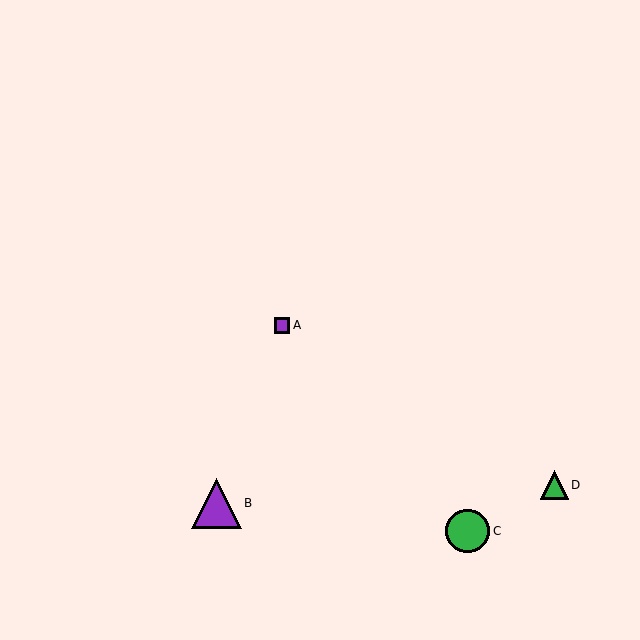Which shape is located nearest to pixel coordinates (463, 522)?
The green circle (labeled C) at (468, 531) is nearest to that location.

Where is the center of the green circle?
The center of the green circle is at (468, 531).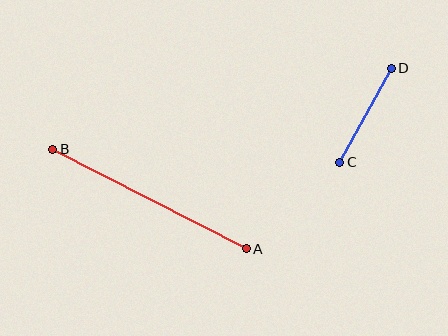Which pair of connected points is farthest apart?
Points A and B are farthest apart.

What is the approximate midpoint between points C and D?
The midpoint is at approximately (365, 115) pixels.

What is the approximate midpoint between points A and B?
The midpoint is at approximately (150, 199) pixels.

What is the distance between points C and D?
The distance is approximately 107 pixels.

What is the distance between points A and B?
The distance is approximately 217 pixels.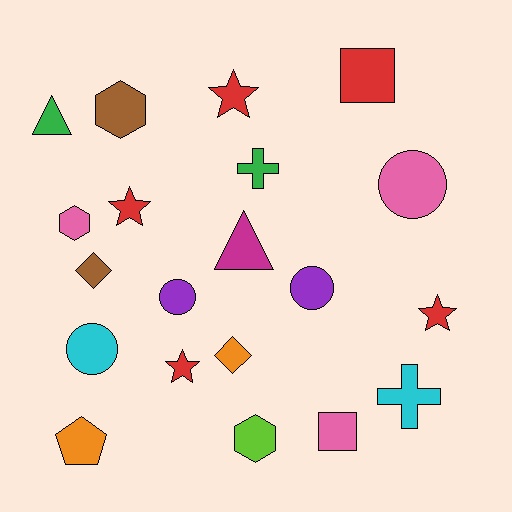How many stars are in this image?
There are 4 stars.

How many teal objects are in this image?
There are no teal objects.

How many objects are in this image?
There are 20 objects.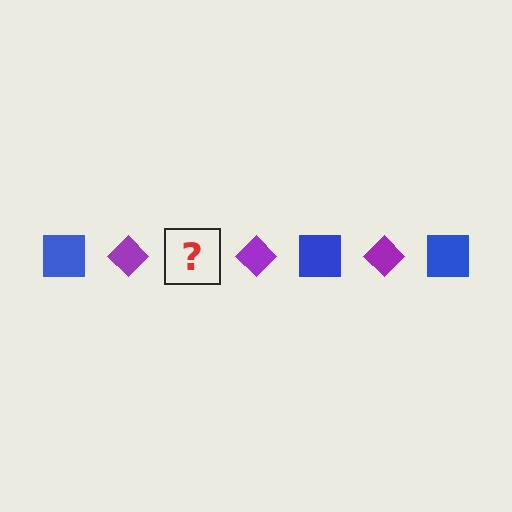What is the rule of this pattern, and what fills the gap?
The rule is that the pattern alternates between blue square and purple diamond. The gap should be filled with a blue square.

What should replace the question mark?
The question mark should be replaced with a blue square.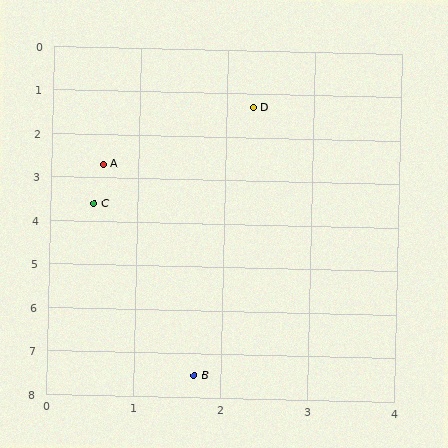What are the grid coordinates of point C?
Point C is at approximately (0.5, 3.6).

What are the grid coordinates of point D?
Point D is at approximately (2.3, 1.3).